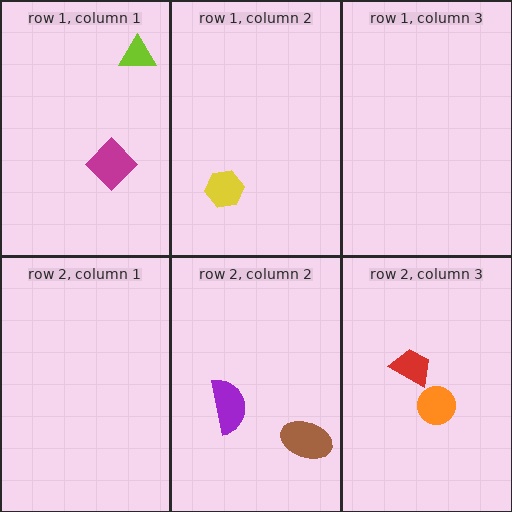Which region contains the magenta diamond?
The row 1, column 1 region.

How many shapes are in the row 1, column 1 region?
2.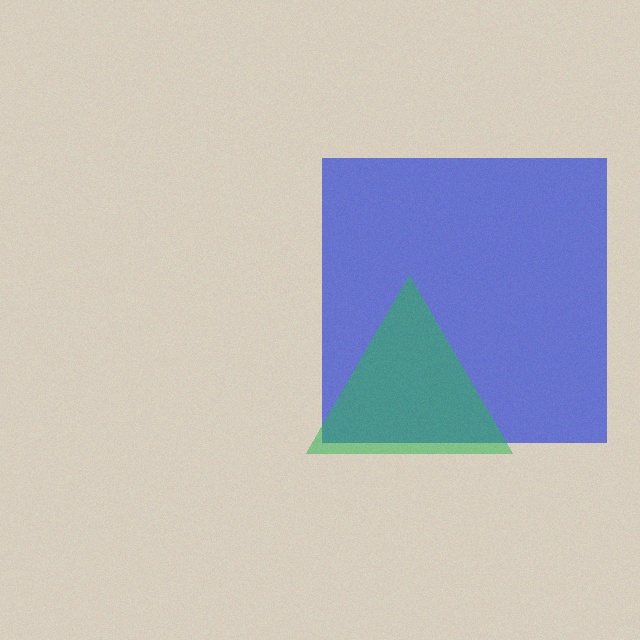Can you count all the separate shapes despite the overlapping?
Yes, there are 2 separate shapes.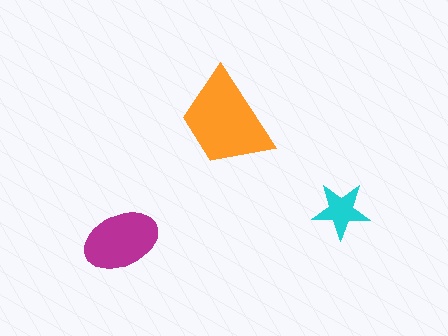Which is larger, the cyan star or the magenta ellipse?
The magenta ellipse.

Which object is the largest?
The orange trapezoid.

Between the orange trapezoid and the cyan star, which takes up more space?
The orange trapezoid.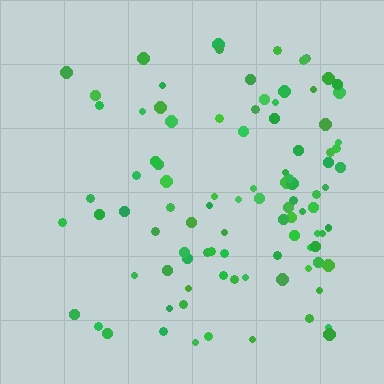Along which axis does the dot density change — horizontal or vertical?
Horizontal.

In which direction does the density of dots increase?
From left to right, with the right side densest.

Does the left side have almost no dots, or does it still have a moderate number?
Still a moderate number, just noticeably fewer than the right.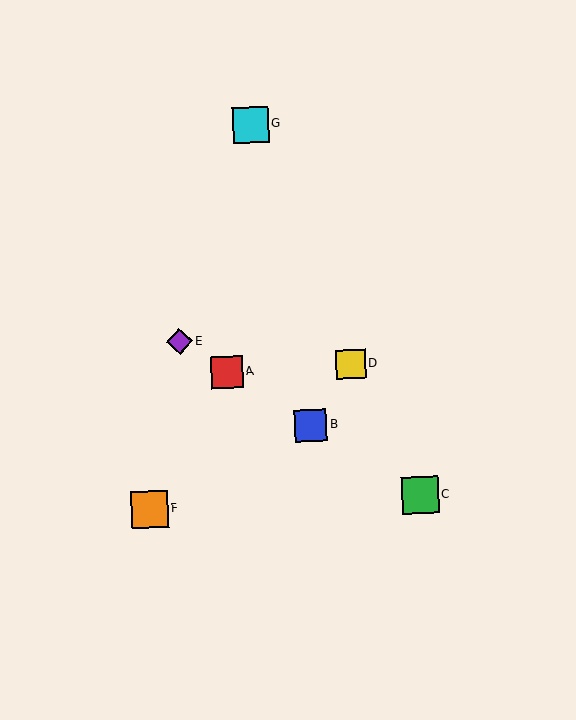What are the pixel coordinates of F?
Object F is at (149, 509).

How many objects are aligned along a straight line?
4 objects (A, B, C, E) are aligned along a straight line.